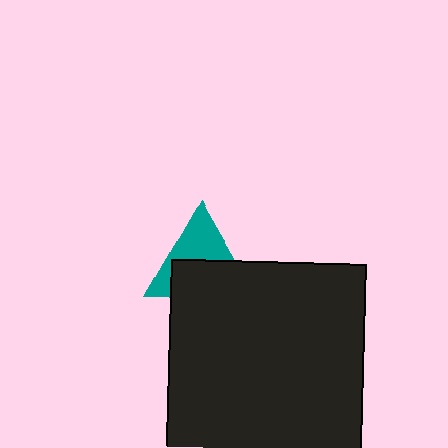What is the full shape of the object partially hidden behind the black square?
The partially hidden object is a teal triangle.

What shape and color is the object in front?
The object in front is a black square.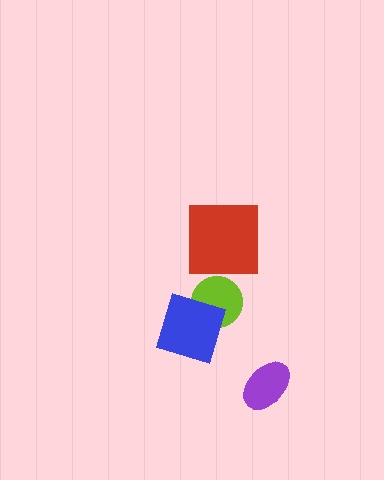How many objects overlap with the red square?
0 objects overlap with the red square.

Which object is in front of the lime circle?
The blue diamond is in front of the lime circle.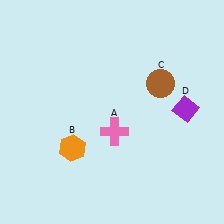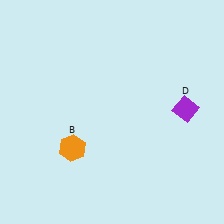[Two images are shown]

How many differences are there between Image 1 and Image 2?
There are 2 differences between the two images.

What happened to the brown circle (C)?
The brown circle (C) was removed in Image 2. It was in the top-right area of Image 1.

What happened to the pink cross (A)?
The pink cross (A) was removed in Image 2. It was in the bottom-right area of Image 1.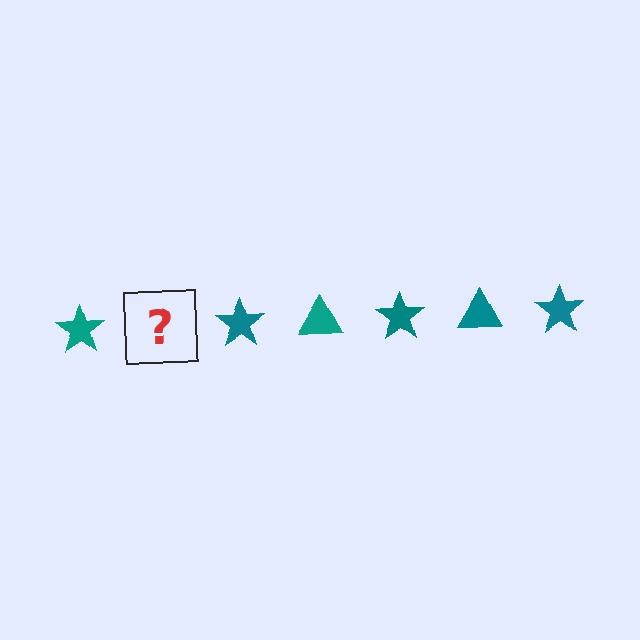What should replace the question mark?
The question mark should be replaced with a teal triangle.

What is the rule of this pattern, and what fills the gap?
The rule is that the pattern cycles through star, triangle shapes in teal. The gap should be filled with a teal triangle.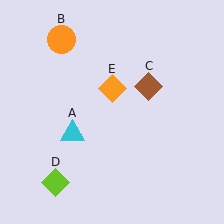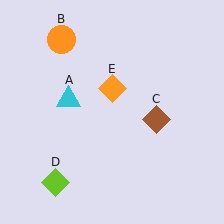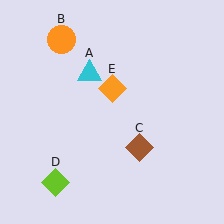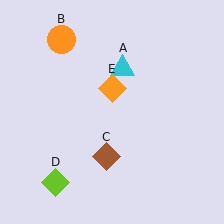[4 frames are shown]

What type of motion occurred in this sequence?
The cyan triangle (object A), brown diamond (object C) rotated clockwise around the center of the scene.